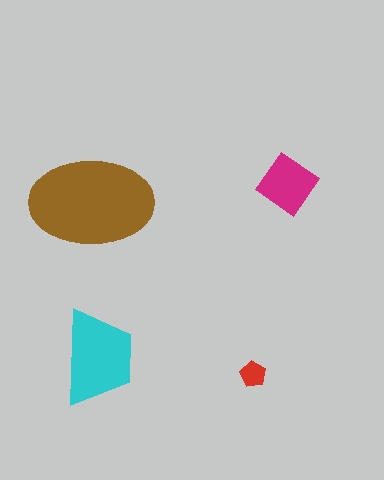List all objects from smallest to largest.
The red pentagon, the magenta diamond, the cyan trapezoid, the brown ellipse.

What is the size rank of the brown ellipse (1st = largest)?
1st.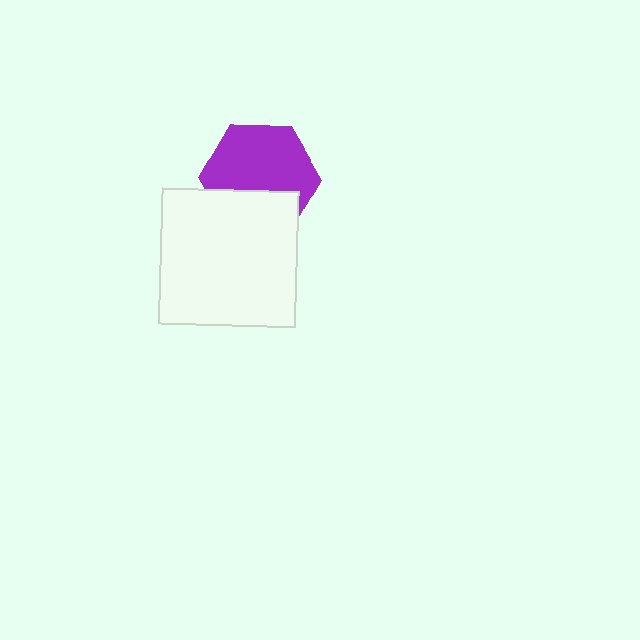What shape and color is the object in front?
The object in front is a white square.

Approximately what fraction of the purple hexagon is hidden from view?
Roughly 35% of the purple hexagon is hidden behind the white square.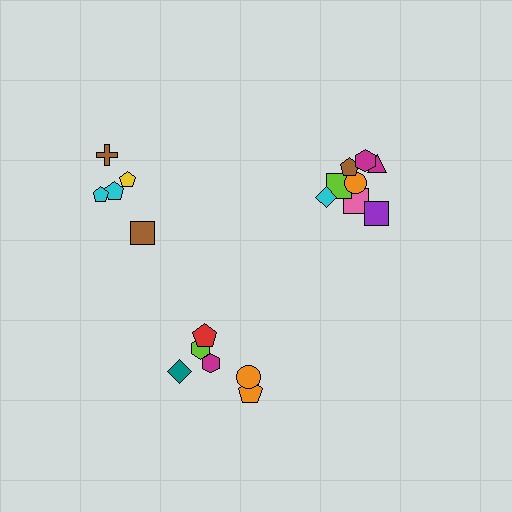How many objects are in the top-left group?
There are 5 objects.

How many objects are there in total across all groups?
There are 20 objects.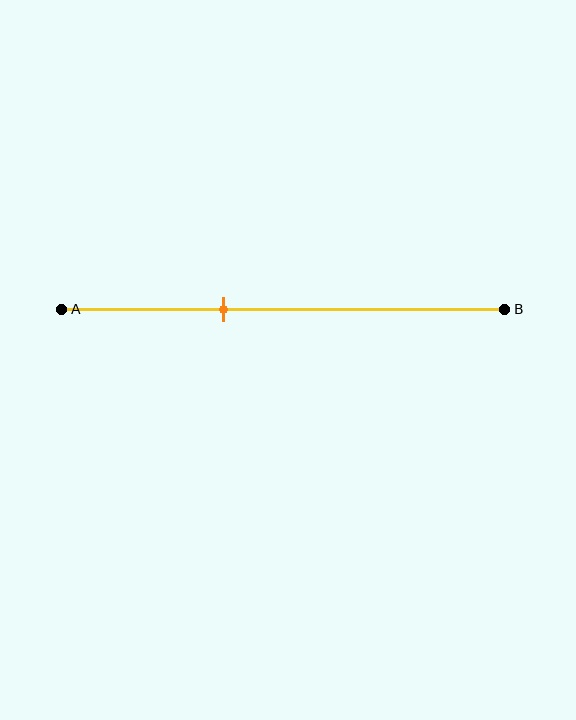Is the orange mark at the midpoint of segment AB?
No, the mark is at about 35% from A, not at the 50% midpoint.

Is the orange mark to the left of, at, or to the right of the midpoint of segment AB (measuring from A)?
The orange mark is to the left of the midpoint of segment AB.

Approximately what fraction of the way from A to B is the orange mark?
The orange mark is approximately 35% of the way from A to B.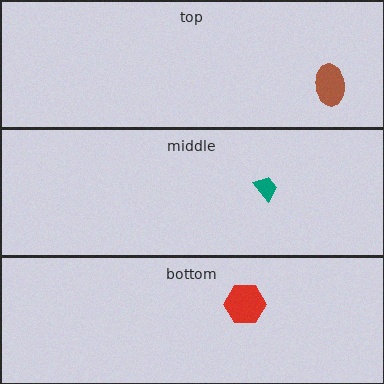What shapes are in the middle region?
The teal trapezoid.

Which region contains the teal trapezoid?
The middle region.